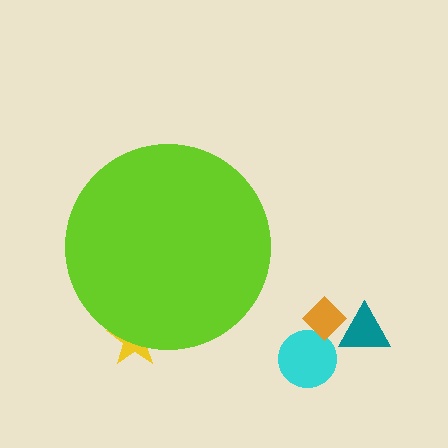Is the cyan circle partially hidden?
No, the cyan circle is fully visible.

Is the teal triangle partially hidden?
No, the teal triangle is fully visible.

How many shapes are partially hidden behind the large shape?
1 shape is partially hidden.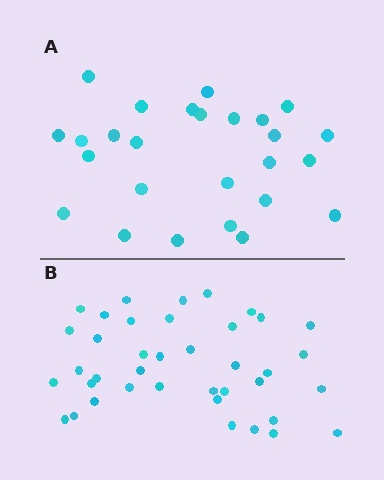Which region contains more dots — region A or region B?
Region B (the bottom region) has more dots.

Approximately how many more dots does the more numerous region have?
Region B has approximately 15 more dots than region A.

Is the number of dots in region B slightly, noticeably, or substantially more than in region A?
Region B has substantially more. The ratio is roughly 1.5 to 1.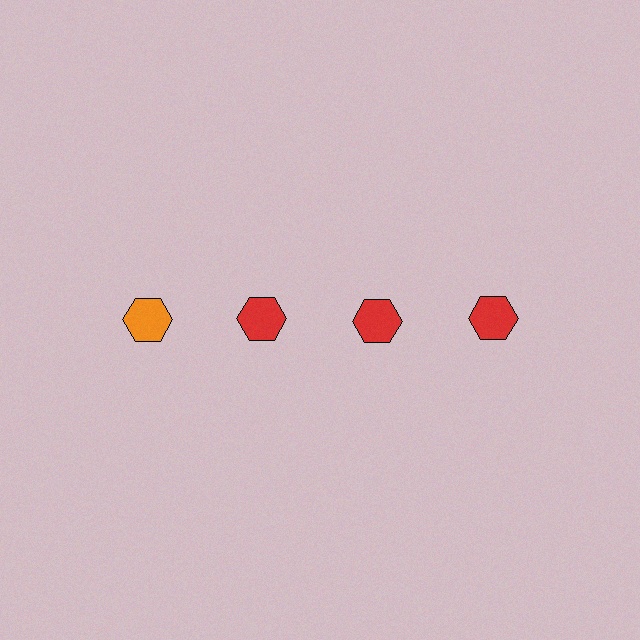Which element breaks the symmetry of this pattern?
The orange hexagon in the top row, leftmost column breaks the symmetry. All other shapes are red hexagons.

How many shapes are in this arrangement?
There are 4 shapes arranged in a grid pattern.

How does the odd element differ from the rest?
It has a different color: orange instead of red.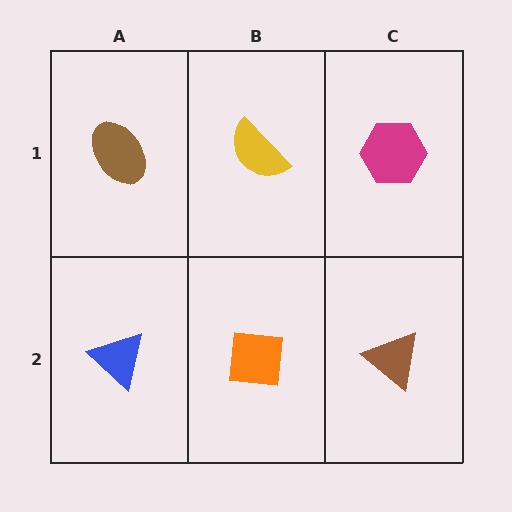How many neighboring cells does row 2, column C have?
2.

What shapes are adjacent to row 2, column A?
A brown ellipse (row 1, column A), an orange square (row 2, column B).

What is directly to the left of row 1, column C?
A yellow semicircle.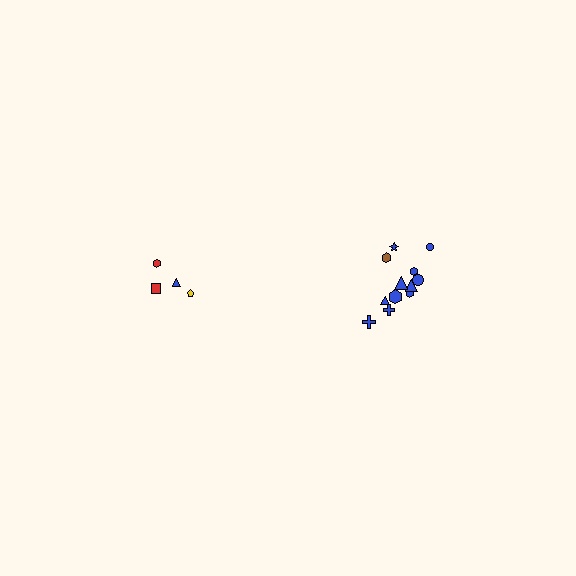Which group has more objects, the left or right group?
The right group.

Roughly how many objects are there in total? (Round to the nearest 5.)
Roughly 15 objects in total.